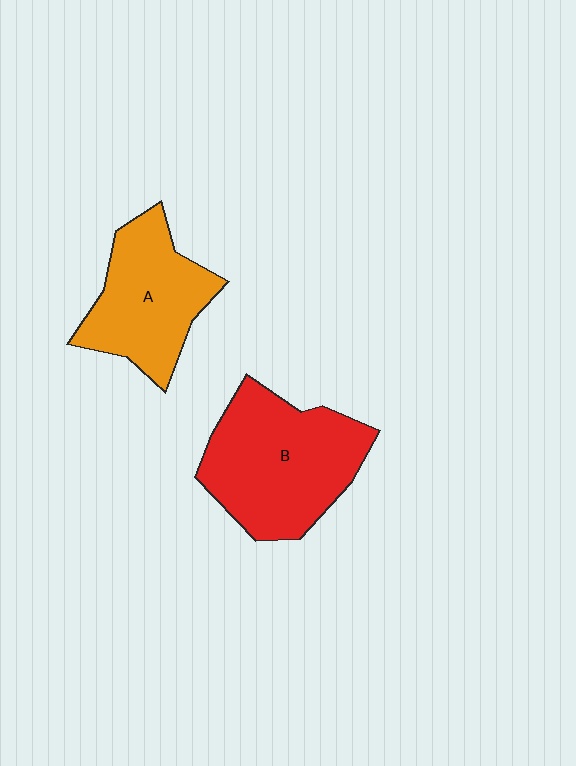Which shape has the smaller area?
Shape A (orange).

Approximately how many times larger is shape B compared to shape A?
Approximately 1.3 times.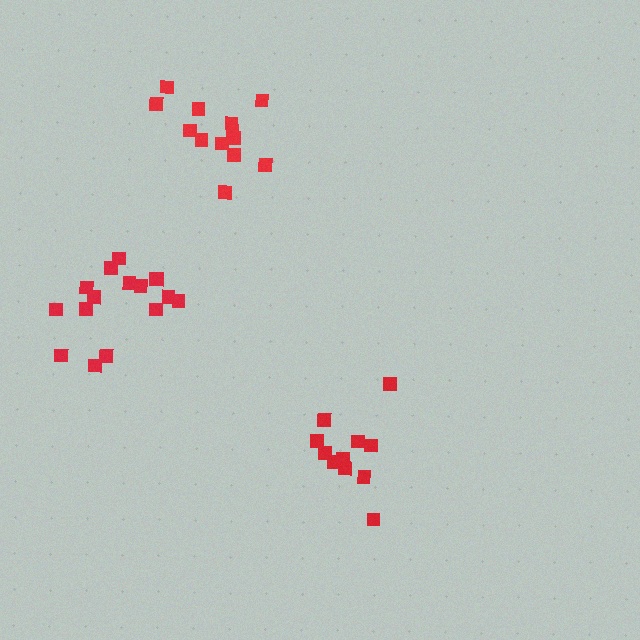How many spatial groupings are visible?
There are 3 spatial groupings.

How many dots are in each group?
Group 1: 11 dots, Group 2: 13 dots, Group 3: 16 dots (40 total).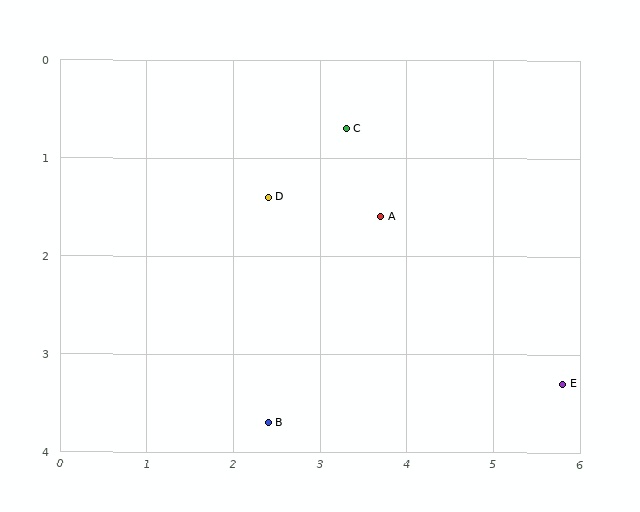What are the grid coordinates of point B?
Point B is at approximately (2.4, 3.7).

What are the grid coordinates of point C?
Point C is at approximately (3.3, 0.7).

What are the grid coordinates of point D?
Point D is at approximately (2.4, 1.4).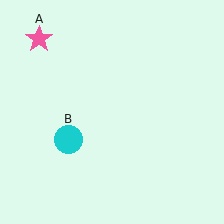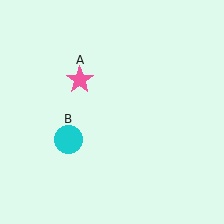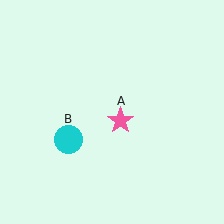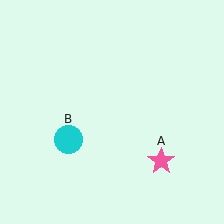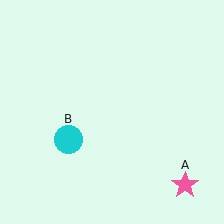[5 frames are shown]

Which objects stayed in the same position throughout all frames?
Cyan circle (object B) remained stationary.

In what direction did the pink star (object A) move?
The pink star (object A) moved down and to the right.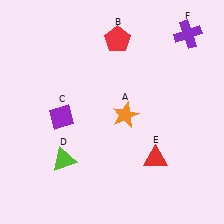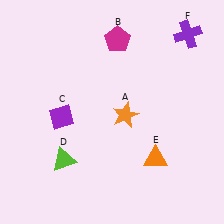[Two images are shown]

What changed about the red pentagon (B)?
In Image 1, B is red. In Image 2, it changed to magenta.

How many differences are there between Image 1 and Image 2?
There are 2 differences between the two images.